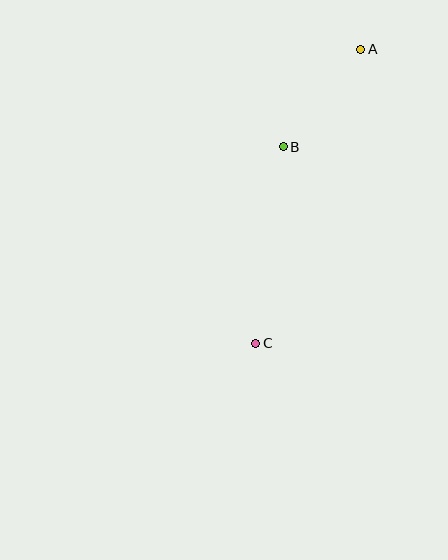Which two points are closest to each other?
Points A and B are closest to each other.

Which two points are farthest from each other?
Points A and C are farthest from each other.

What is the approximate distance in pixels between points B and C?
The distance between B and C is approximately 198 pixels.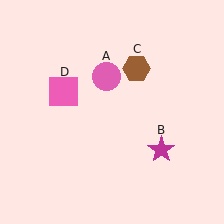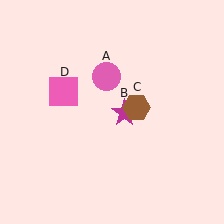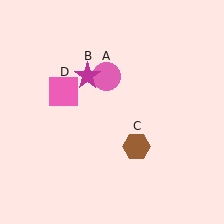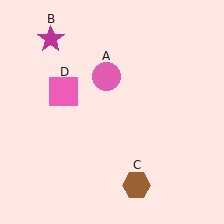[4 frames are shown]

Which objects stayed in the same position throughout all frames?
Pink circle (object A) and pink square (object D) remained stationary.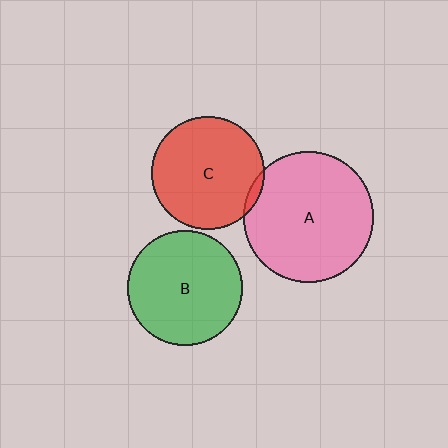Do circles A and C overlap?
Yes.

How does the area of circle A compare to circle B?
Approximately 1.3 times.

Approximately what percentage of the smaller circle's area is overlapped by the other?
Approximately 5%.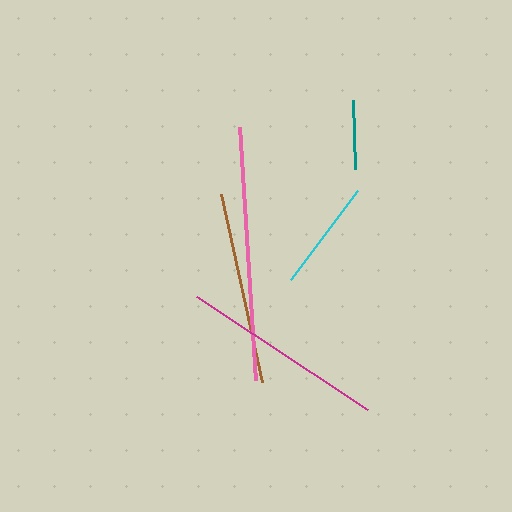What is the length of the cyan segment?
The cyan segment is approximately 111 pixels long.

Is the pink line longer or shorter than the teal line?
The pink line is longer than the teal line.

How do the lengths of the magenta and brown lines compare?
The magenta and brown lines are approximately the same length.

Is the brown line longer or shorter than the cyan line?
The brown line is longer than the cyan line.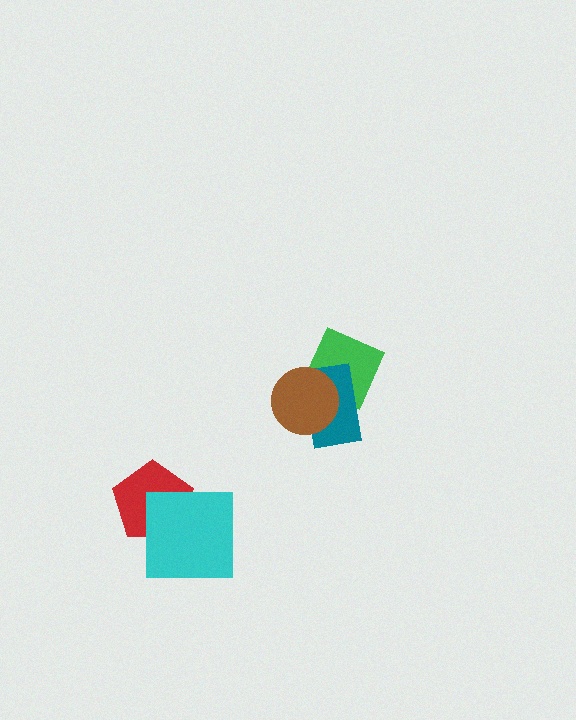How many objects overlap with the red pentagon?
1 object overlaps with the red pentagon.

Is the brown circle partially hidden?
No, no other shape covers it.